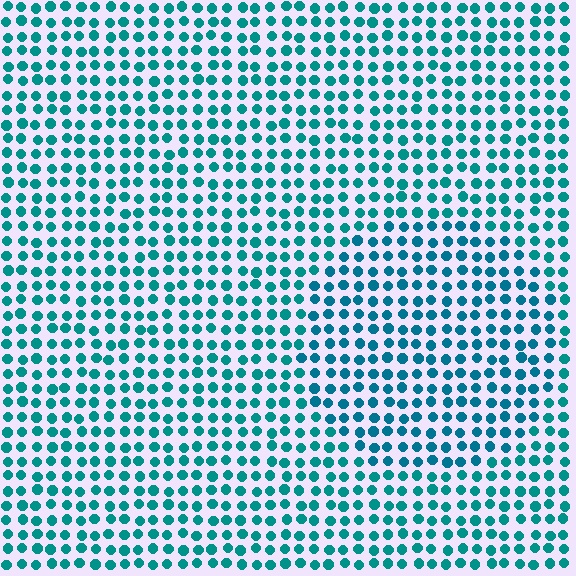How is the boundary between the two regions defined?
The boundary is defined purely by a slight shift in hue (about 16 degrees). Spacing, size, and orientation are identical on both sides.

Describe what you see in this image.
The image is filled with small teal elements in a uniform arrangement. A circle-shaped region is visible where the elements are tinted to a slightly different hue, forming a subtle color boundary.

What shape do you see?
I see a circle.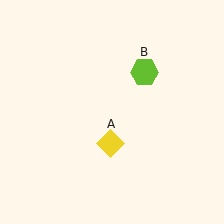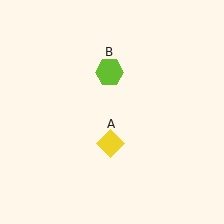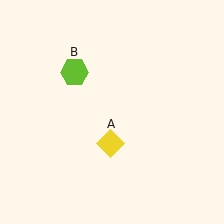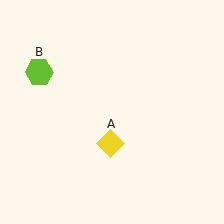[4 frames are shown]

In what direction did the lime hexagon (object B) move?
The lime hexagon (object B) moved left.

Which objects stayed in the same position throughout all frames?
Yellow diamond (object A) remained stationary.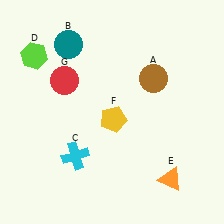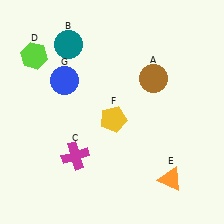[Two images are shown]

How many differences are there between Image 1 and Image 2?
There are 2 differences between the two images.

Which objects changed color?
C changed from cyan to magenta. G changed from red to blue.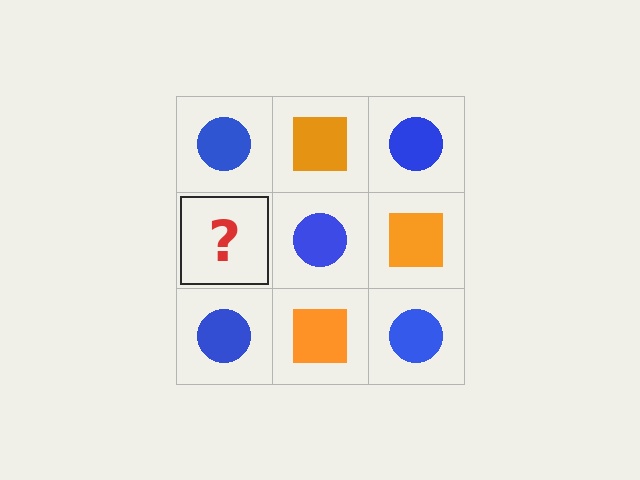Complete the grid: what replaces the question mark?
The question mark should be replaced with an orange square.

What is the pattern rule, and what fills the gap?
The rule is that it alternates blue circle and orange square in a checkerboard pattern. The gap should be filled with an orange square.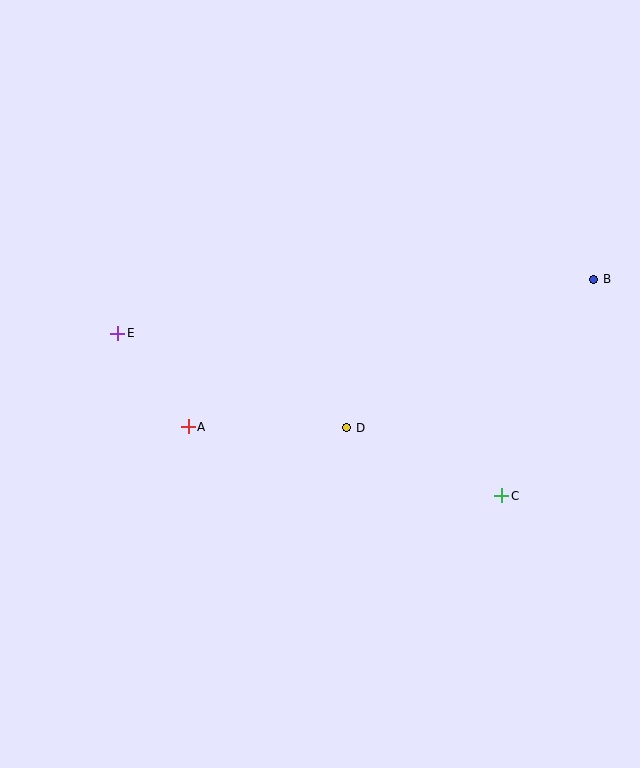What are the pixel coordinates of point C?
Point C is at (502, 496).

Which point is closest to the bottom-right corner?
Point C is closest to the bottom-right corner.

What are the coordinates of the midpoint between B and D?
The midpoint between B and D is at (470, 354).